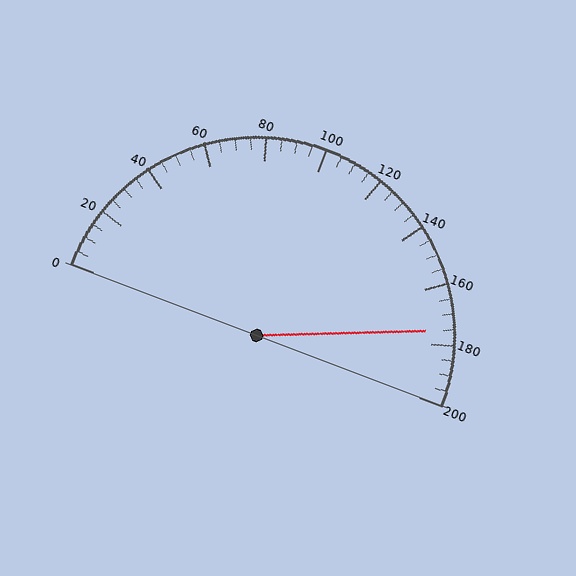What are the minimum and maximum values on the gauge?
The gauge ranges from 0 to 200.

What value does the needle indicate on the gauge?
The needle indicates approximately 175.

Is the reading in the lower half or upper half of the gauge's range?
The reading is in the upper half of the range (0 to 200).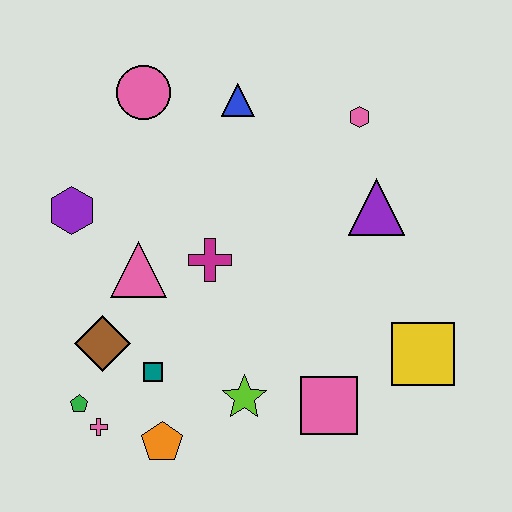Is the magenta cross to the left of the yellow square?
Yes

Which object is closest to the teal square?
The brown diamond is closest to the teal square.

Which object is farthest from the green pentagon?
The pink hexagon is farthest from the green pentagon.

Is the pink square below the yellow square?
Yes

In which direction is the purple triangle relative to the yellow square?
The purple triangle is above the yellow square.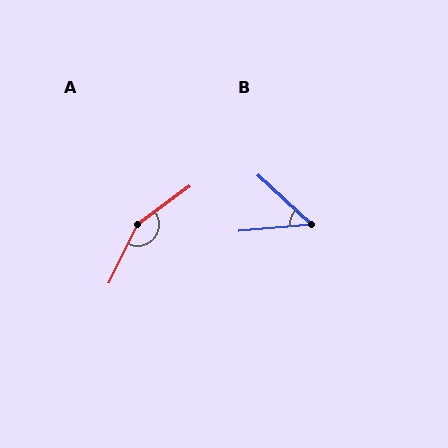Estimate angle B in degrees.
Approximately 48 degrees.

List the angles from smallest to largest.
B (48°), A (153°).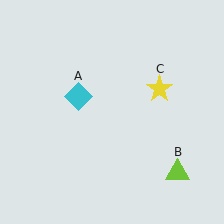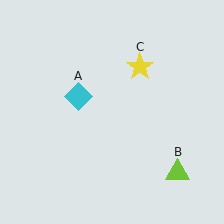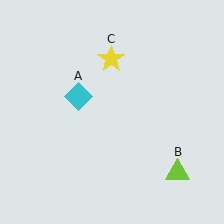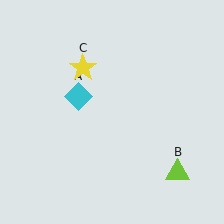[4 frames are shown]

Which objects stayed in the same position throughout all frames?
Cyan diamond (object A) and lime triangle (object B) remained stationary.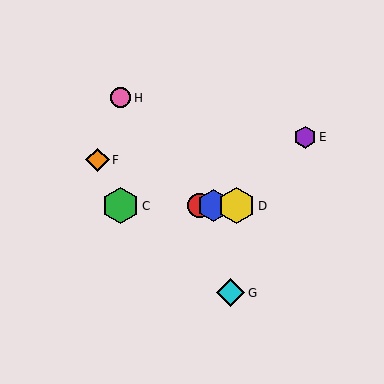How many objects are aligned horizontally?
4 objects (A, B, C, D) are aligned horizontally.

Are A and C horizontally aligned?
Yes, both are at y≈206.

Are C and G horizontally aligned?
No, C is at y≈206 and G is at y≈293.